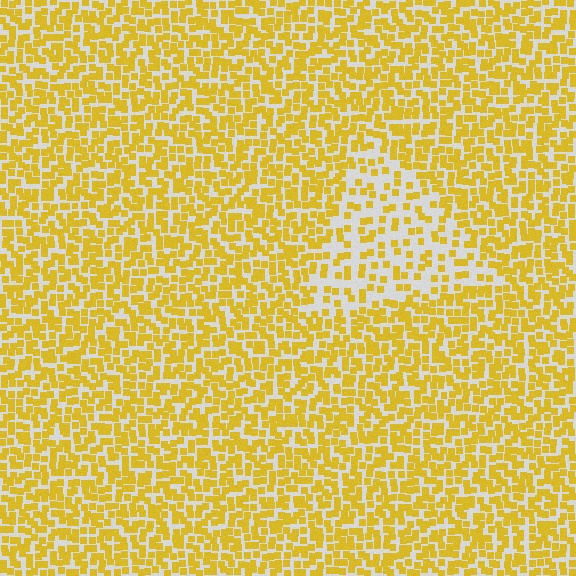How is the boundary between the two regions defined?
The boundary is defined by a change in element density (approximately 2.1x ratio). All elements are the same color, size, and shape.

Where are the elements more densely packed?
The elements are more densely packed outside the triangle boundary.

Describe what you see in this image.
The image contains small yellow elements arranged at two different densities. A triangle-shaped region is visible where the elements are less densely packed than the surrounding area.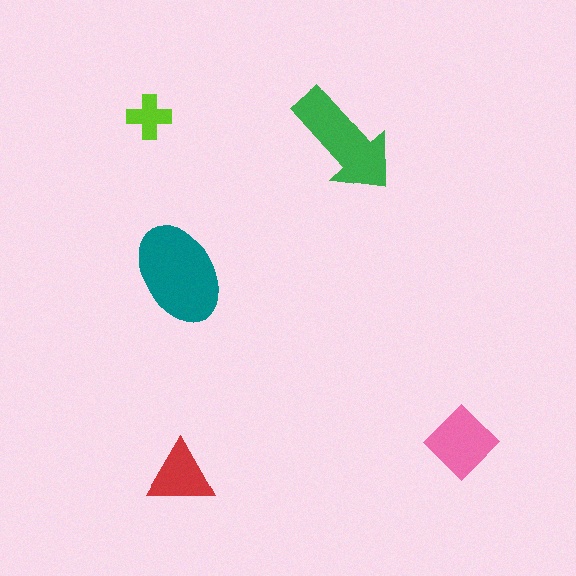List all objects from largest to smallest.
The teal ellipse, the green arrow, the pink diamond, the red triangle, the lime cross.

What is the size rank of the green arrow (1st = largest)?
2nd.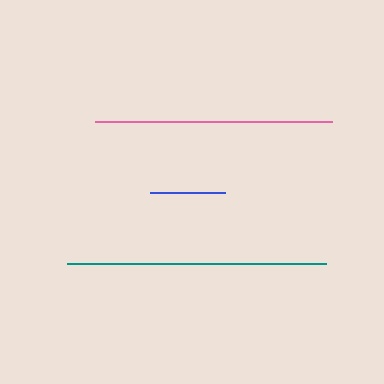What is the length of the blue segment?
The blue segment is approximately 75 pixels long.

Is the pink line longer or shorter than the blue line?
The pink line is longer than the blue line.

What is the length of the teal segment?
The teal segment is approximately 259 pixels long.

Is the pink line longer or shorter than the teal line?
The teal line is longer than the pink line.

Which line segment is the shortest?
The blue line is the shortest at approximately 75 pixels.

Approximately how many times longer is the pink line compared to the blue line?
The pink line is approximately 3.1 times the length of the blue line.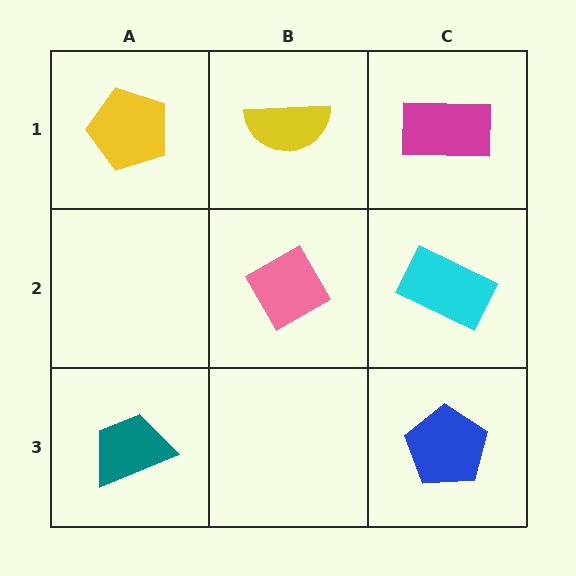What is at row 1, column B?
A yellow semicircle.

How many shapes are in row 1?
3 shapes.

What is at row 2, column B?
A pink diamond.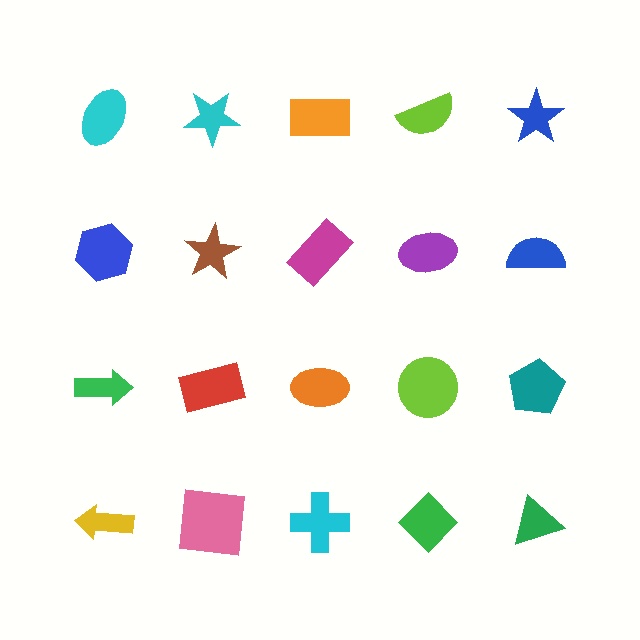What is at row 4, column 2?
A pink square.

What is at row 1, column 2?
A cyan star.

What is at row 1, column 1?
A cyan ellipse.